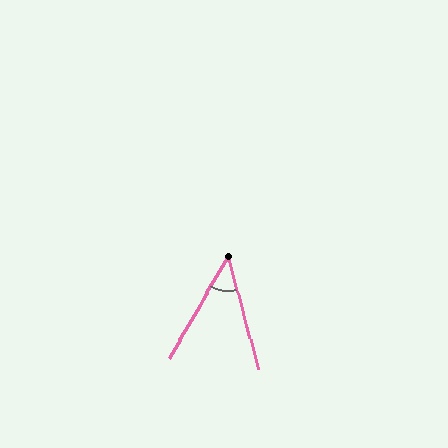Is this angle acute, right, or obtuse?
It is acute.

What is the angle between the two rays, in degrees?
Approximately 45 degrees.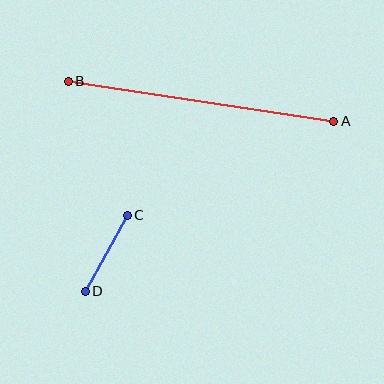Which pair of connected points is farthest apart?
Points A and B are farthest apart.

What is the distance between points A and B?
The distance is approximately 269 pixels.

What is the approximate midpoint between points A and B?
The midpoint is at approximately (201, 101) pixels.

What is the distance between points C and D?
The distance is approximately 87 pixels.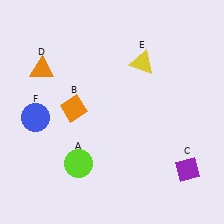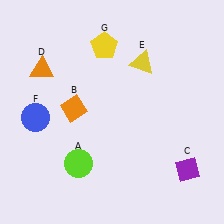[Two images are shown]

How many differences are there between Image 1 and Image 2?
There is 1 difference between the two images.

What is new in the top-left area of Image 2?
A yellow pentagon (G) was added in the top-left area of Image 2.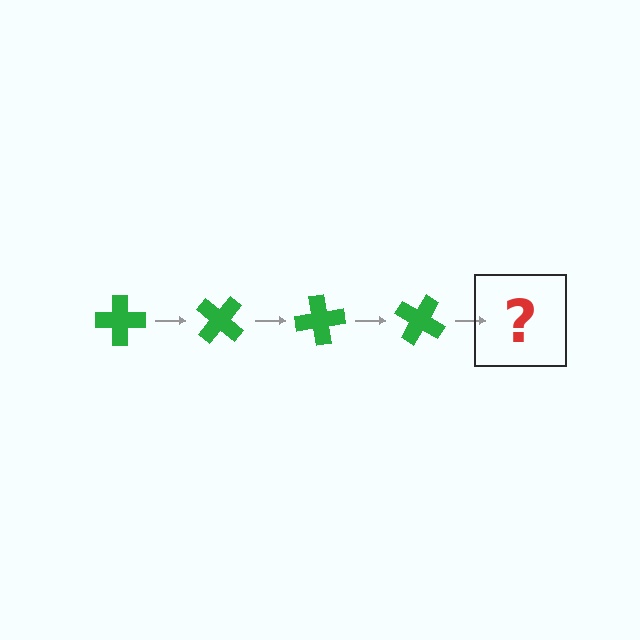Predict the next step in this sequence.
The next step is a green cross rotated 160 degrees.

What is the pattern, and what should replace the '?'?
The pattern is that the cross rotates 40 degrees each step. The '?' should be a green cross rotated 160 degrees.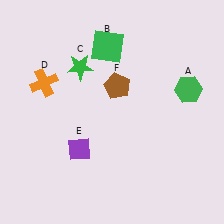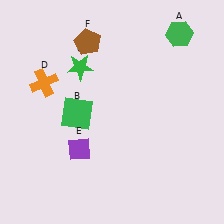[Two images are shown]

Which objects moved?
The objects that moved are: the green hexagon (A), the green square (B), the brown pentagon (F).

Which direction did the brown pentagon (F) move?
The brown pentagon (F) moved up.